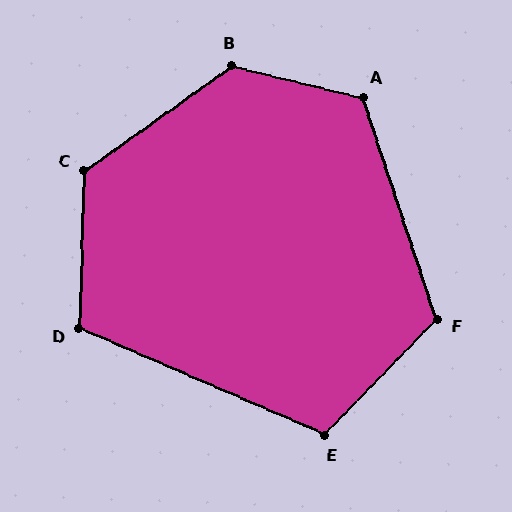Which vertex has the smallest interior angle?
E, at approximately 111 degrees.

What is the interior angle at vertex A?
Approximately 122 degrees (obtuse).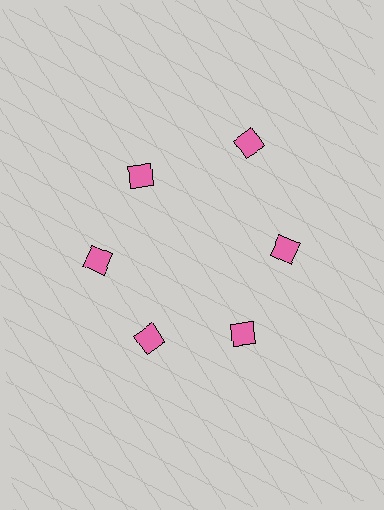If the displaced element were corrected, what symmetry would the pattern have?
It would have 6-fold rotational symmetry — the pattern would map onto itself every 60 degrees.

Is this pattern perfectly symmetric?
No. The 6 pink diamonds are arranged in a ring, but one element near the 1 o'clock position is pushed outward from the center, breaking the 6-fold rotational symmetry.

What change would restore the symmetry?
The symmetry would be restored by moving it inward, back onto the ring so that all 6 diamonds sit at equal angles and equal distance from the center.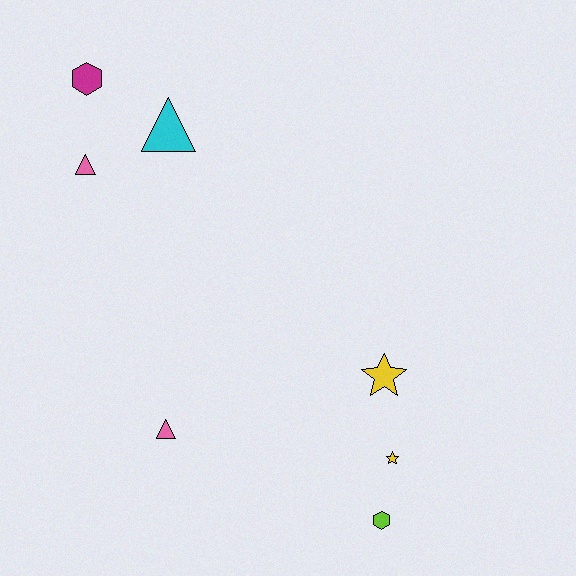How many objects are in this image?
There are 7 objects.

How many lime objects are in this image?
There is 1 lime object.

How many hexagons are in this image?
There are 2 hexagons.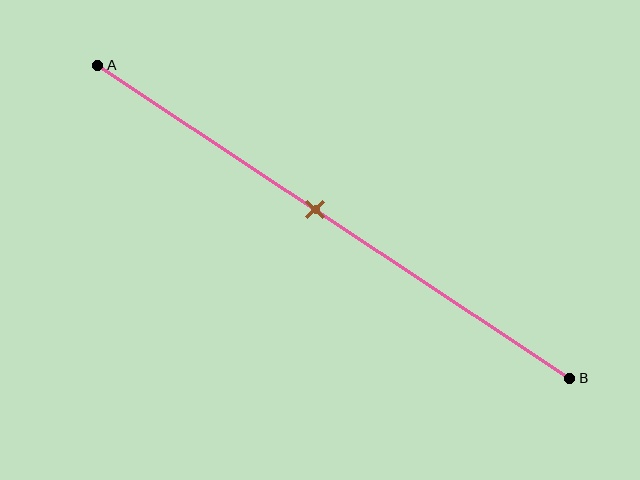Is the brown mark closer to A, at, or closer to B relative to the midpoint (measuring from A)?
The brown mark is closer to point A than the midpoint of segment AB.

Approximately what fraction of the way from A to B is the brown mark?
The brown mark is approximately 45% of the way from A to B.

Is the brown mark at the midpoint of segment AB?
No, the mark is at about 45% from A, not at the 50% midpoint.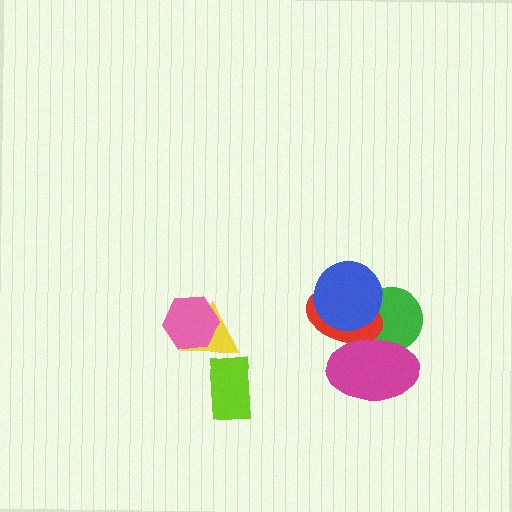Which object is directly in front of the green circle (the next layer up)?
The red ellipse is directly in front of the green circle.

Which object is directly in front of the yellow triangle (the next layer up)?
The pink hexagon is directly in front of the yellow triangle.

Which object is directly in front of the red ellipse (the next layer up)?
The blue circle is directly in front of the red ellipse.